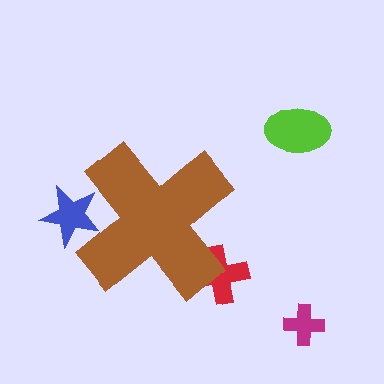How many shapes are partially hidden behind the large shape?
2 shapes are partially hidden.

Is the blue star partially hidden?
Yes, the blue star is partially hidden behind the brown cross.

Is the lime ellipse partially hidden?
No, the lime ellipse is fully visible.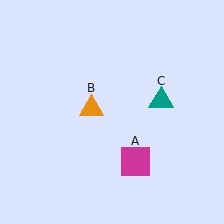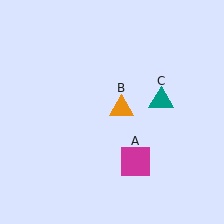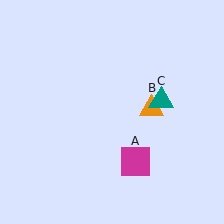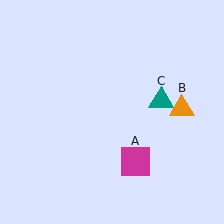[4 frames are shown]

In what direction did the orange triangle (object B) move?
The orange triangle (object B) moved right.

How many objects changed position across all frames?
1 object changed position: orange triangle (object B).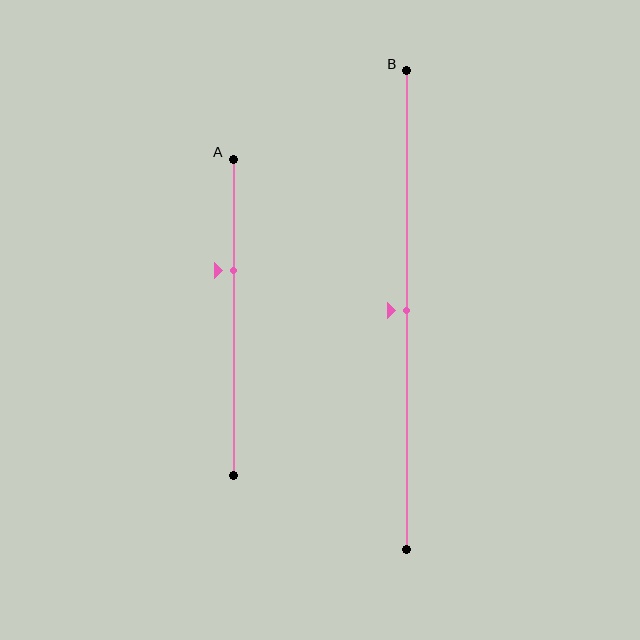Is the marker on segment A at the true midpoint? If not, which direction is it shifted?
No, the marker on segment A is shifted upward by about 15% of the segment length.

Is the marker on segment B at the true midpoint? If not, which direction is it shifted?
Yes, the marker on segment B is at the true midpoint.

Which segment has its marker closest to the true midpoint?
Segment B has its marker closest to the true midpoint.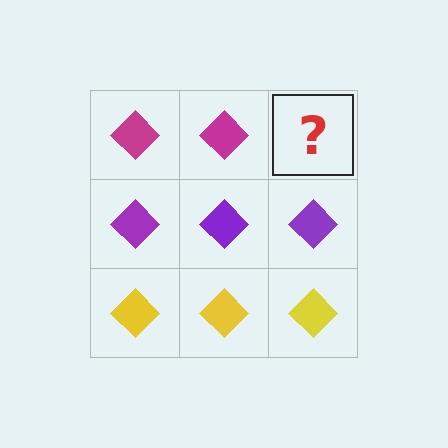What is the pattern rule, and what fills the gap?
The rule is that each row has a consistent color. The gap should be filled with a magenta diamond.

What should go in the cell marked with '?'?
The missing cell should contain a magenta diamond.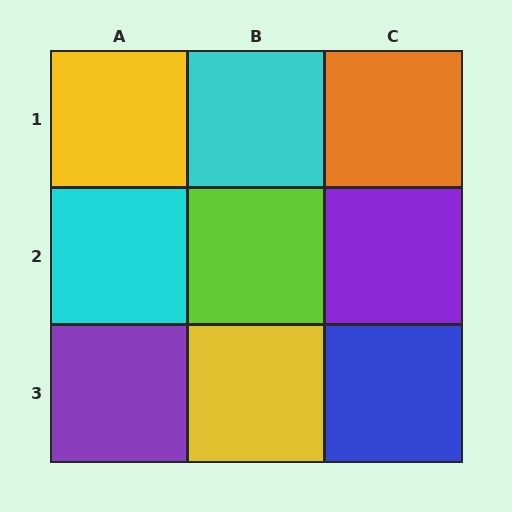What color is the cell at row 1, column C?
Orange.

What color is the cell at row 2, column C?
Purple.